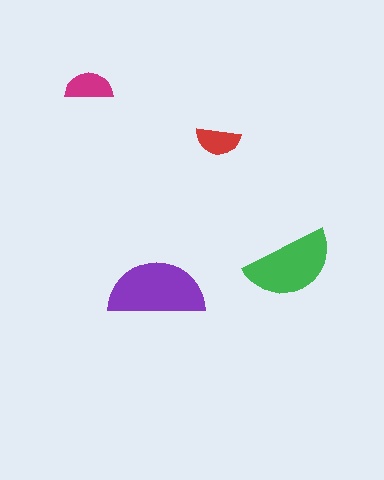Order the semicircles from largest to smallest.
the purple one, the green one, the magenta one, the red one.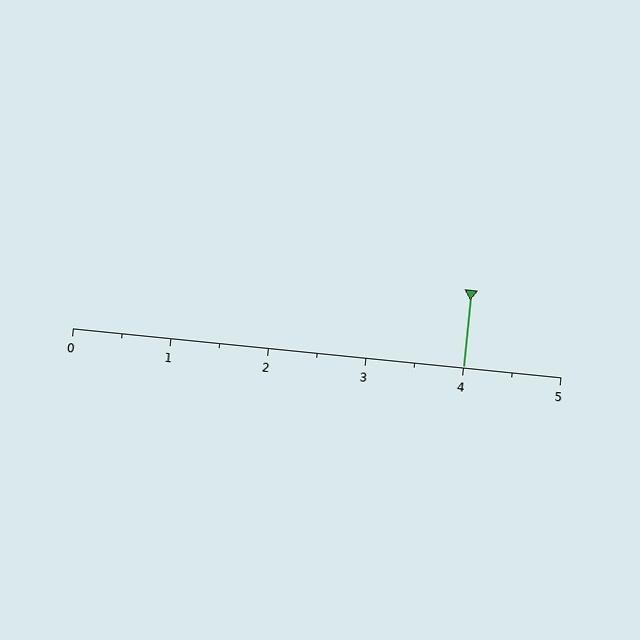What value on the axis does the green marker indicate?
The marker indicates approximately 4.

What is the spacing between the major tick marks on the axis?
The major ticks are spaced 1 apart.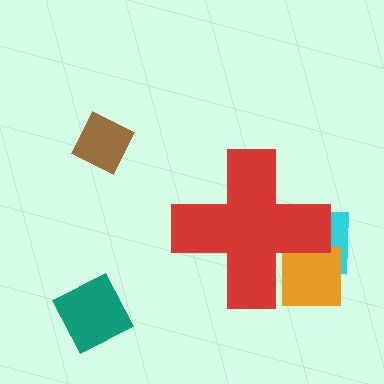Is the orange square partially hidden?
Yes, the orange square is partially hidden behind the red cross.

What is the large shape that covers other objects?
A red cross.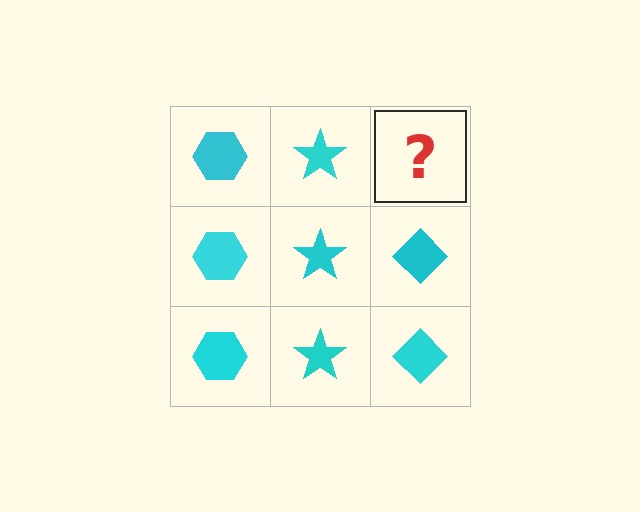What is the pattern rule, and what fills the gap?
The rule is that each column has a consistent shape. The gap should be filled with a cyan diamond.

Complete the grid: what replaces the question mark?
The question mark should be replaced with a cyan diamond.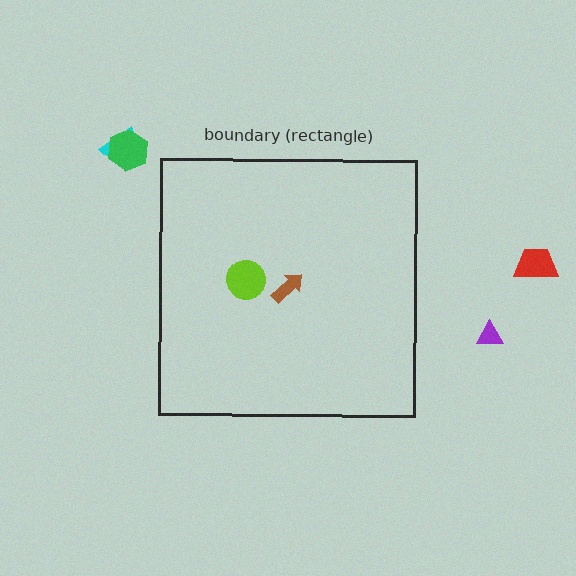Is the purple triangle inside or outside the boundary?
Outside.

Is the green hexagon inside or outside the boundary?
Outside.